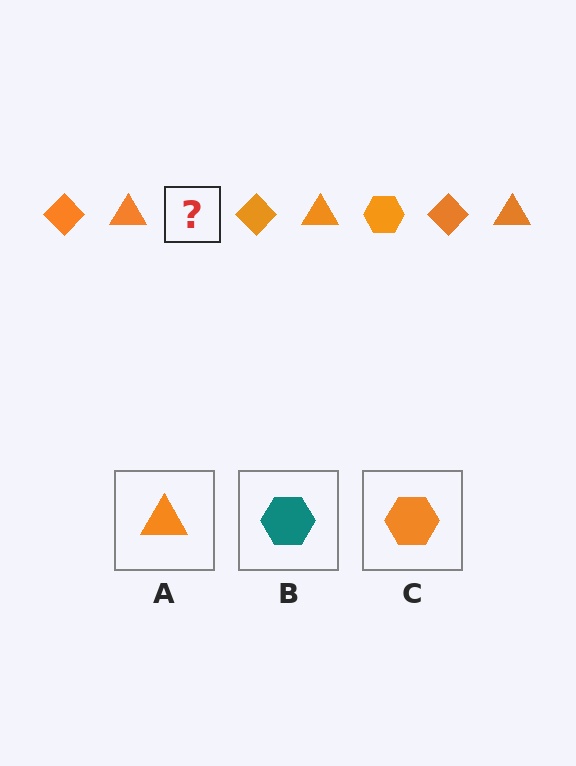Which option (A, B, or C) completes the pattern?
C.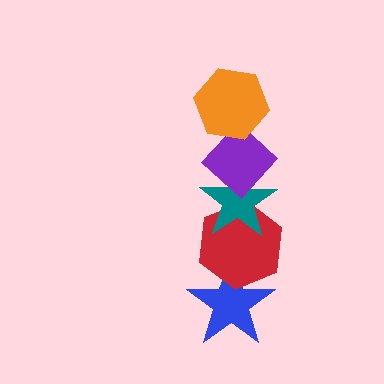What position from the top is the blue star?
The blue star is 5th from the top.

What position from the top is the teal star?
The teal star is 3rd from the top.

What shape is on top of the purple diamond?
The orange hexagon is on top of the purple diamond.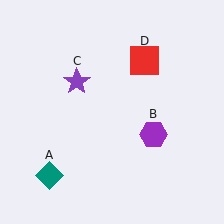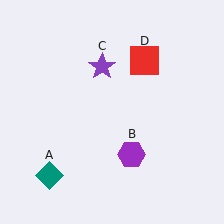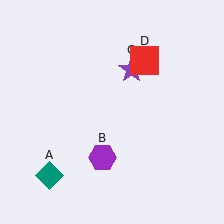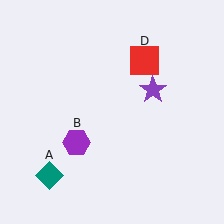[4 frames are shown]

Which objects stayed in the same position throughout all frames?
Teal diamond (object A) and red square (object D) remained stationary.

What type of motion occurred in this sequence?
The purple hexagon (object B), purple star (object C) rotated clockwise around the center of the scene.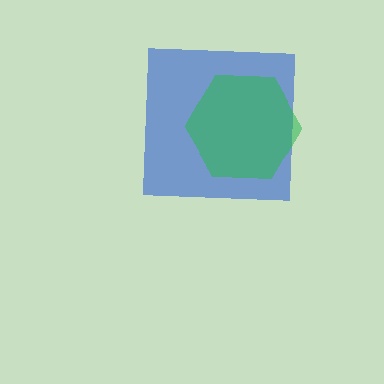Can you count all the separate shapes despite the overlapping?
Yes, there are 2 separate shapes.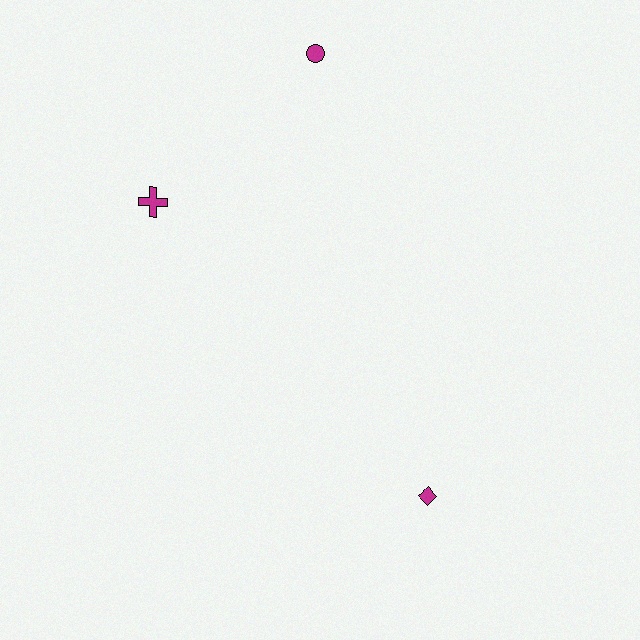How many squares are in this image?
There are no squares.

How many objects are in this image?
There are 3 objects.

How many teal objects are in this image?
There are no teal objects.